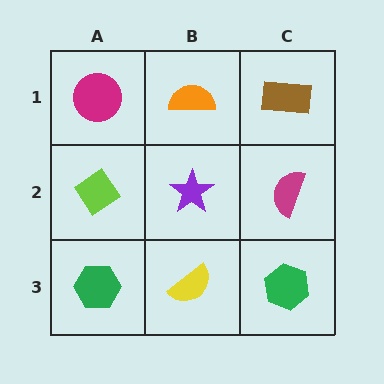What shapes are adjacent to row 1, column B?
A purple star (row 2, column B), a magenta circle (row 1, column A), a brown rectangle (row 1, column C).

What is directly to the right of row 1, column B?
A brown rectangle.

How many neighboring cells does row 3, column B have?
3.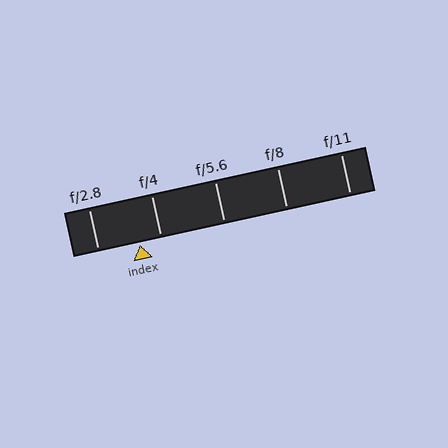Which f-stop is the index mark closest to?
The index mark is closest to f/4.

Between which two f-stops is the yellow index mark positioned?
The index mark is between f/2.8 and f/4.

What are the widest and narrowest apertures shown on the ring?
The widest aperture shown is f/2.8 and the narrowest is f/11.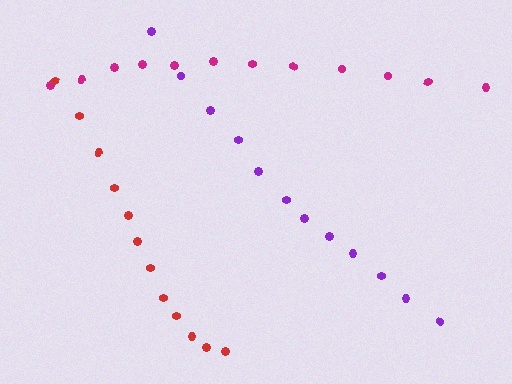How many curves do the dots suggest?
There are 3 distinct paths.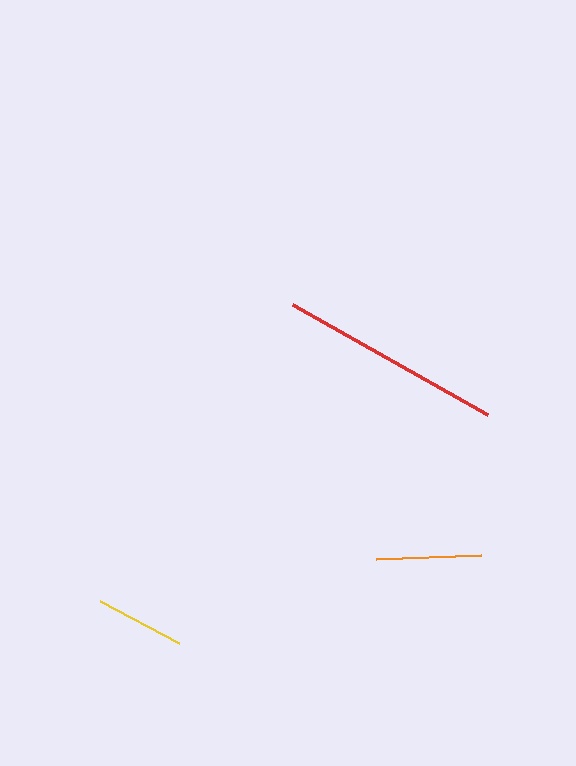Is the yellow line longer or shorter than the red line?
The red line is longer than the yellow line.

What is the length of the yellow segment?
The yellow segment is approximately 89 pixels long.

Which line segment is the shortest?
The yellow line is the shortest at approximately 89 pixels.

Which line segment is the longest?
The red line is the longest at approximately 224 pixels.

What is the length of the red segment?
The red segment is approximately 224 pixels long.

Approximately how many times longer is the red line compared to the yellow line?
The red line is approximately 2.5 times the length of the yellow line.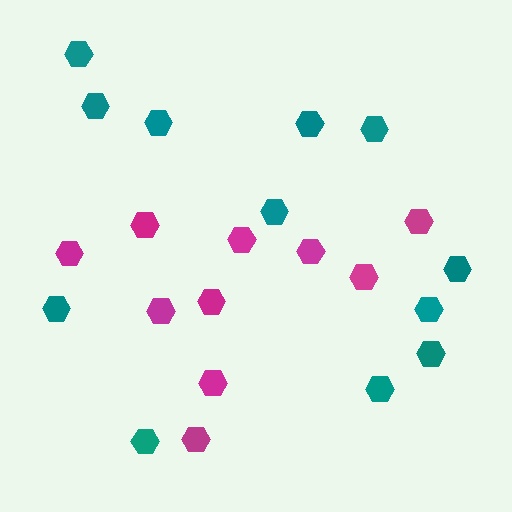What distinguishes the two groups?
There are 2 groups: one group of magenta hexagons (10) and one group of teal hexagons (12).